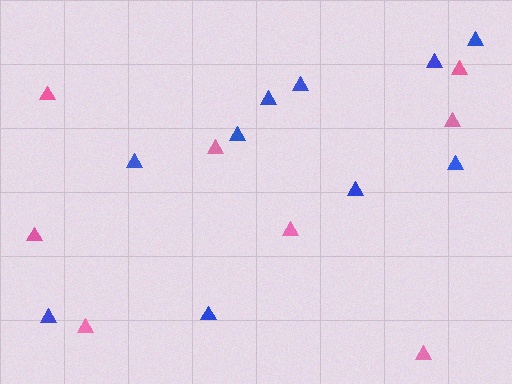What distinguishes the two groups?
There are 2 groups: one group of blue triangles (10) and one group of pink triangles (8).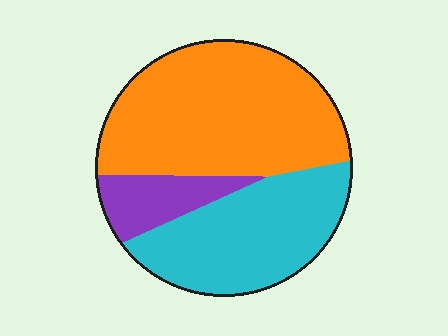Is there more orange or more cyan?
Orange.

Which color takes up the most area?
Orange, at roughly 55%.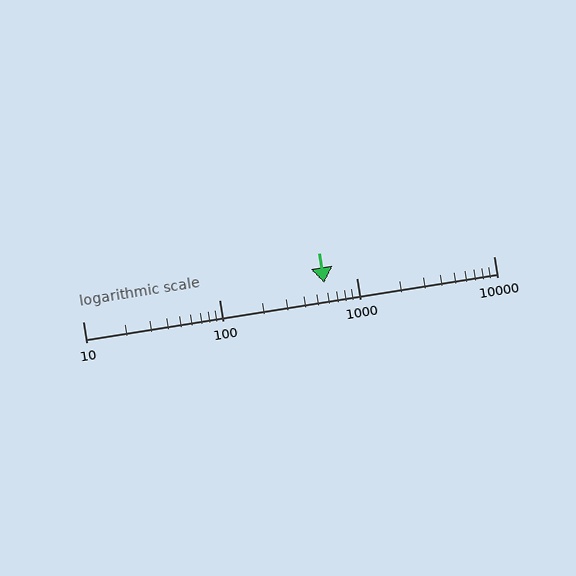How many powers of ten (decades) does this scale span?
The scale spans 3 decades, from 10 to 10000.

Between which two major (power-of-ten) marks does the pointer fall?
The pointer is between 100 and 1000.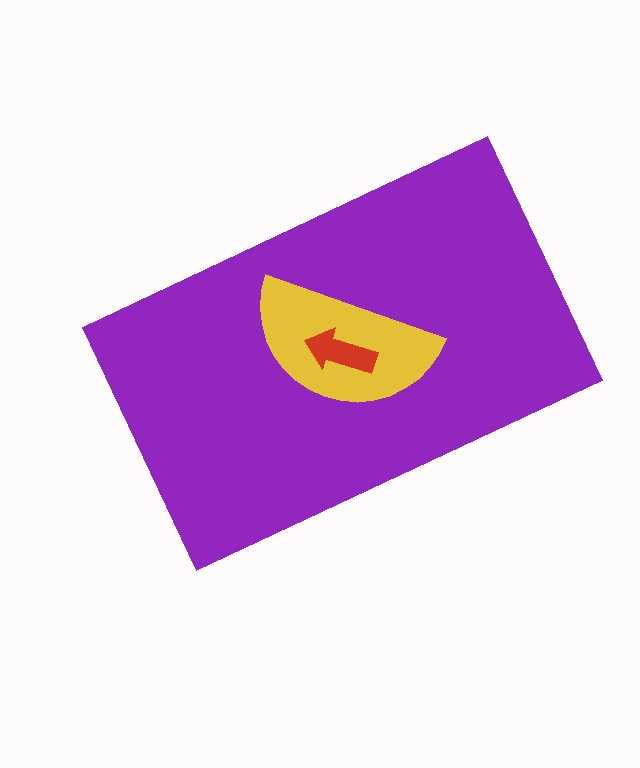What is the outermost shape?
The purple rectangle.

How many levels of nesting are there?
3.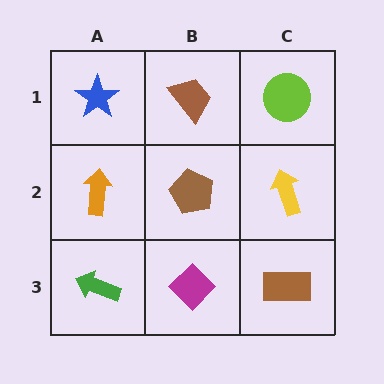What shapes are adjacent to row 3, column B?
A brown pentagon (row 2, column B), a green arrow (row 3, column A), a brown rectangle (row 3, column C).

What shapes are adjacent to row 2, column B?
A brown trapezoid (row 1, column B), a magenta diamond (row 3, column B), an orange arrow (row 2, column A), a yellow arrow (row 2, column C).